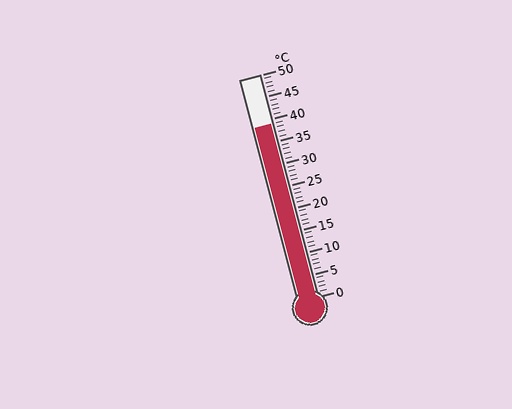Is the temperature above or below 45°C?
The temperature is below 45°C.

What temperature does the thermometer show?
The thermometer shows approximately 39°C.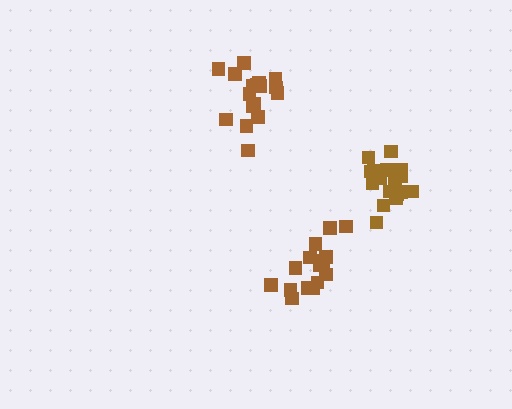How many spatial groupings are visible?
There are 3 spatial groupings.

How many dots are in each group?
Group 1: 16 dots, Group 2: 18 dots, Group 3: 17 dots (51 total).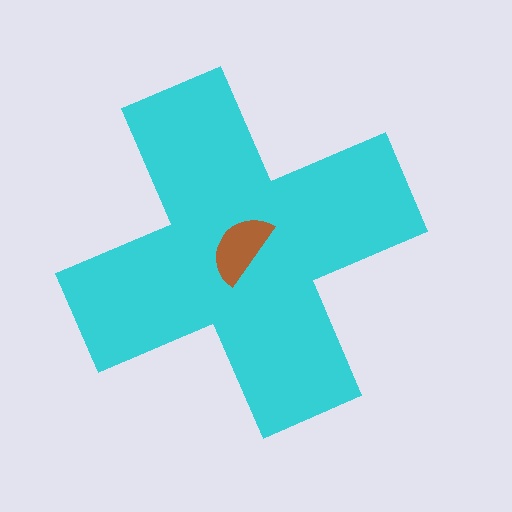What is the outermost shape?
The cyan cross.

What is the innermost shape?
The brown semicircle.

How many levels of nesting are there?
2.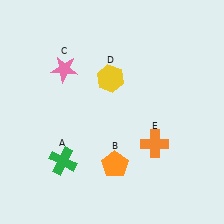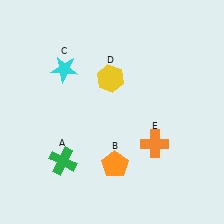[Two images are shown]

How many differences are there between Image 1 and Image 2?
There is 1 difference between the two images.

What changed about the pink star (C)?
In Image 1, C is pink. In Image 2, it changed to cyan.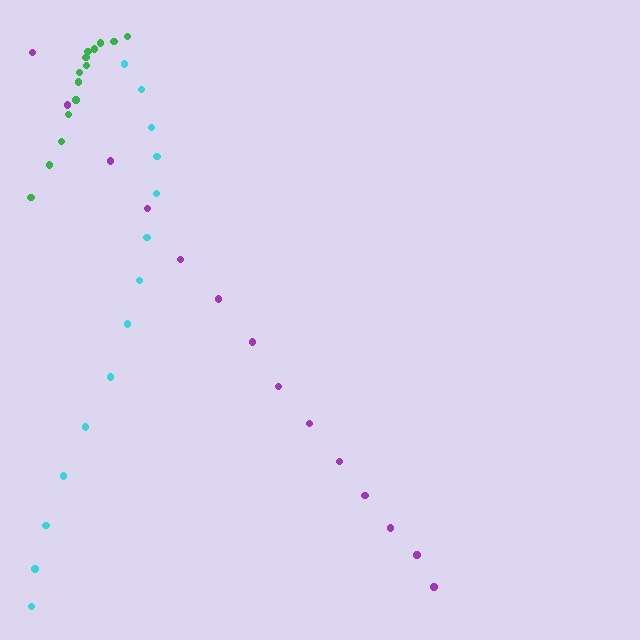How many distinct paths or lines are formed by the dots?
There are 3 distinct paths.